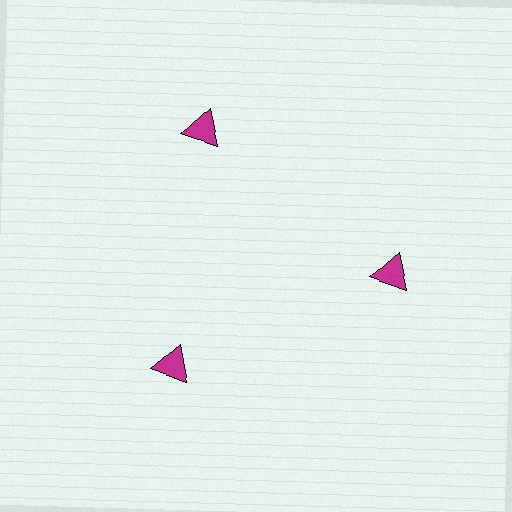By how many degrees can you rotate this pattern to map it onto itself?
The pattern maps onto itself every 120 degrees of rotation.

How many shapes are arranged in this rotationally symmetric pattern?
There are 3 shapes, arranged in 3 groups of 1.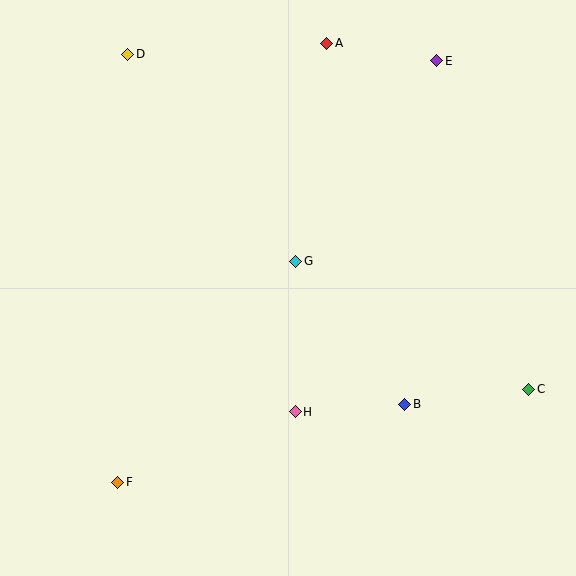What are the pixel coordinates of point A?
Point A is at (327, 43).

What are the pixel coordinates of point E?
Point E is at (437, 61).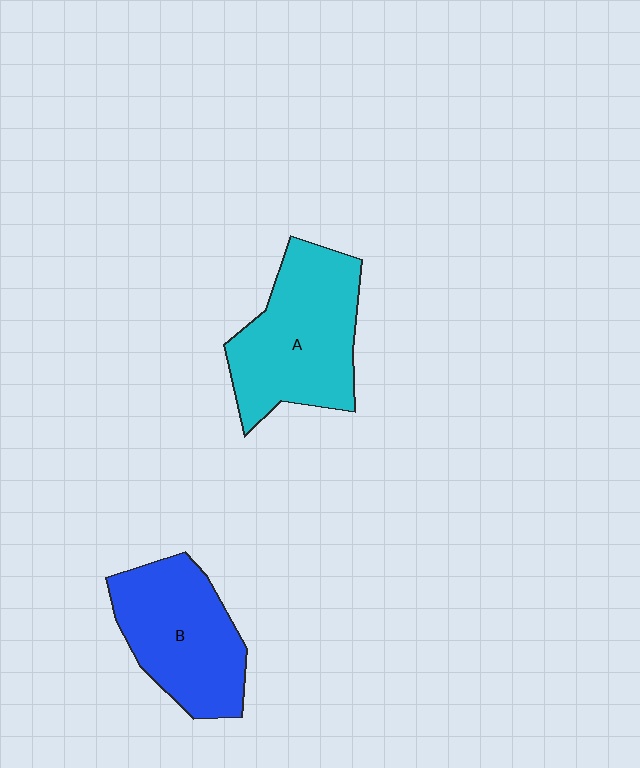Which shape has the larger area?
Shape A (cyan).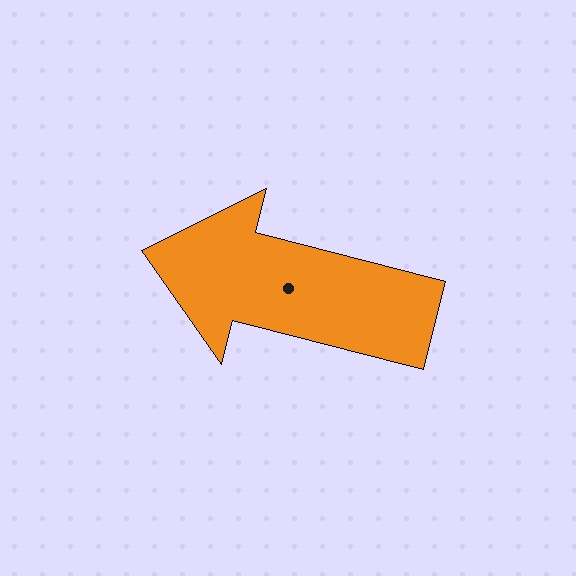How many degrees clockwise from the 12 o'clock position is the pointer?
Approximately 284 degrees.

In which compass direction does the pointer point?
West.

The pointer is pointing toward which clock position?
Roughly 9 o'clock.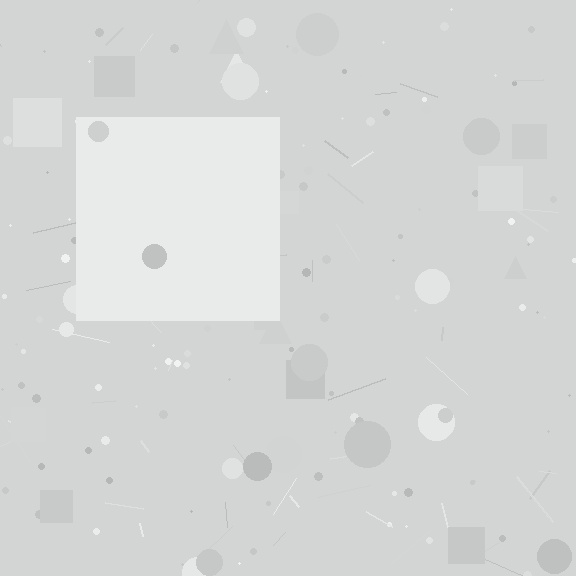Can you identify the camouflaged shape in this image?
The camouflaged shape is a square.